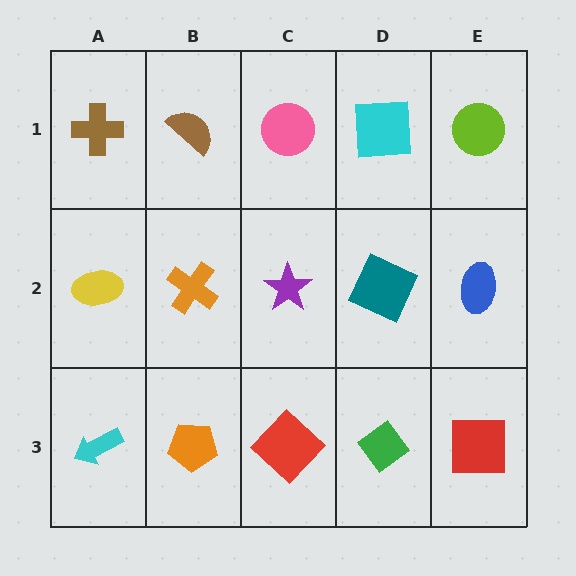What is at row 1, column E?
A lime circle.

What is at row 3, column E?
A red square.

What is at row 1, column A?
A brown cross.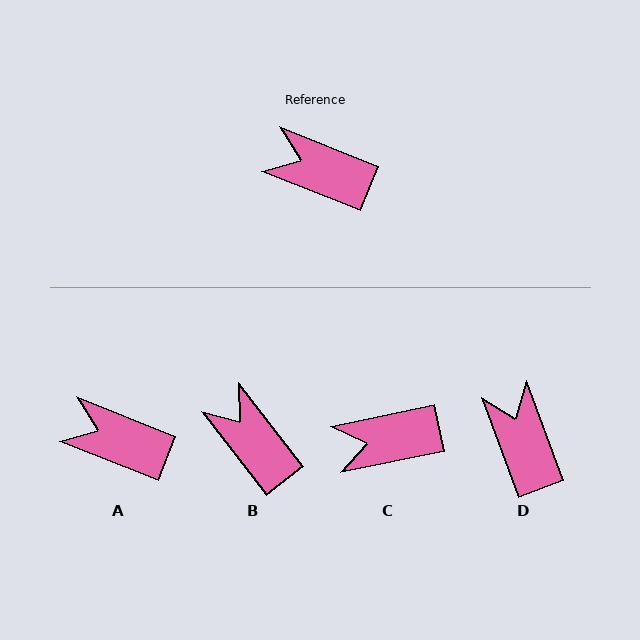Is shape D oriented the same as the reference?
No, it is off by about 48 degrees.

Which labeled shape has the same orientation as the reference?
A.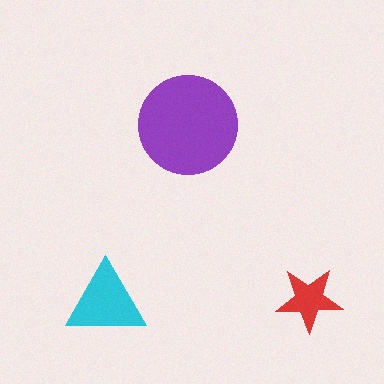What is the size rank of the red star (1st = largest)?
3rd.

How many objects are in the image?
There are 3 objects in the image.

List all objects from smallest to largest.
The red star, the cyan triangle, the purple circle.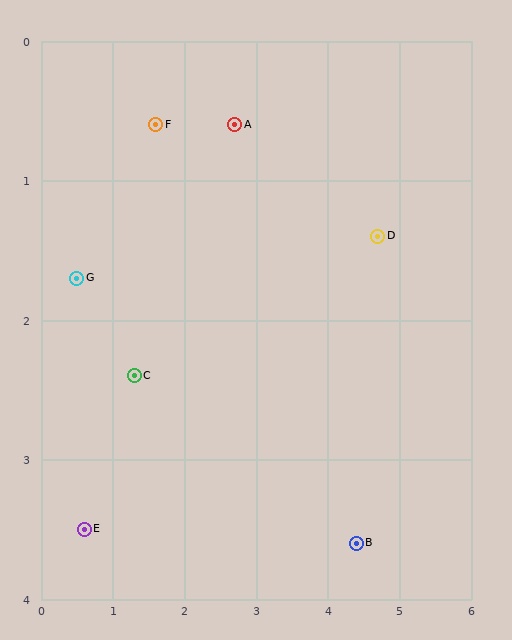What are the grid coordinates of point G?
Point G is at approximately (0.5, 1.7).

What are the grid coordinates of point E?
Point E is at approximately (0.6, 3.5).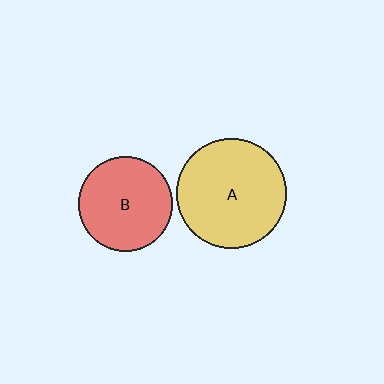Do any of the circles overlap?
No, none of the circles overlap.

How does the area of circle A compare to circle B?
Approximately 1.4 times.